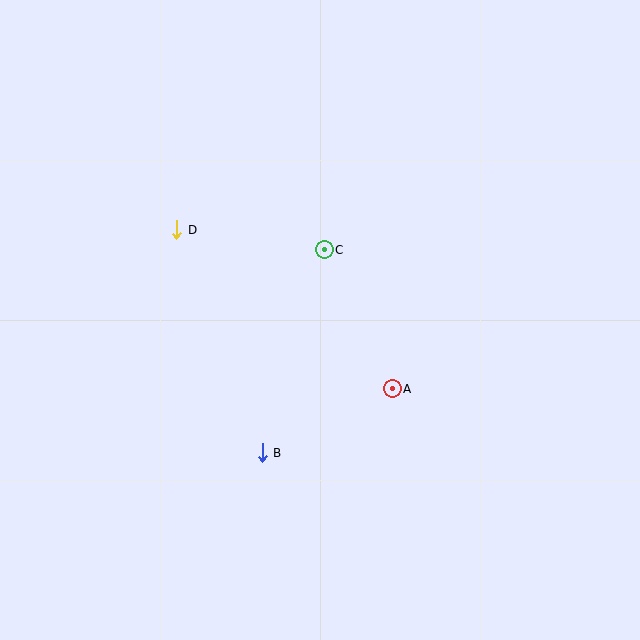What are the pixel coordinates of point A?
Point A is at (392, 389).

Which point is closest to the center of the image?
Point C at (324, 250) is closest to the center.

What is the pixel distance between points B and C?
The distance between B and C is 212 pixels.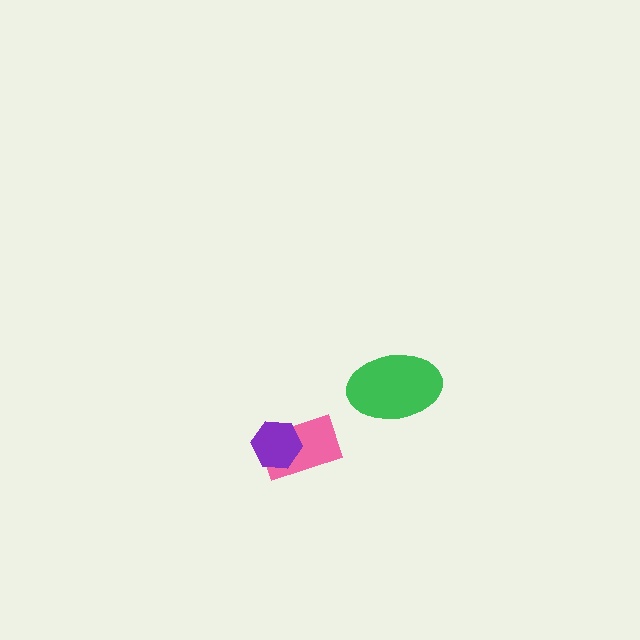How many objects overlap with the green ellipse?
0 objects overlap with the green ellipse.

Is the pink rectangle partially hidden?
Yes, it is partially covered by another shape.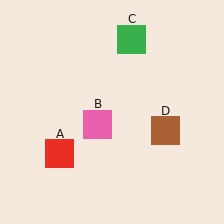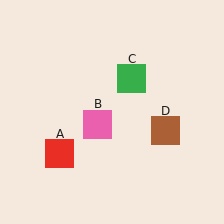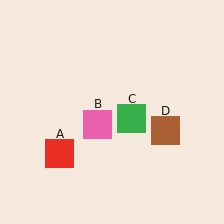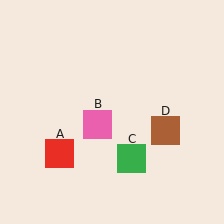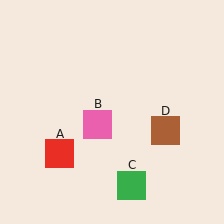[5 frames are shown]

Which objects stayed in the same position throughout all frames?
Red square (object A) and pink square (object B) and brown square (object D) remained stationary.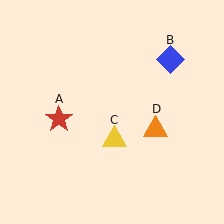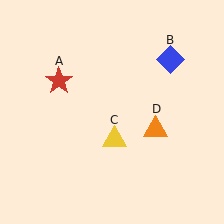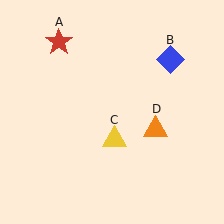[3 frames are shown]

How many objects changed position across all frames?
1 object changed position: red star (object A).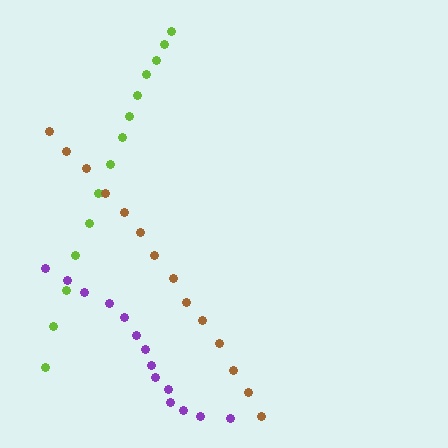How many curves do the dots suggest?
There are 3 distinct paths.